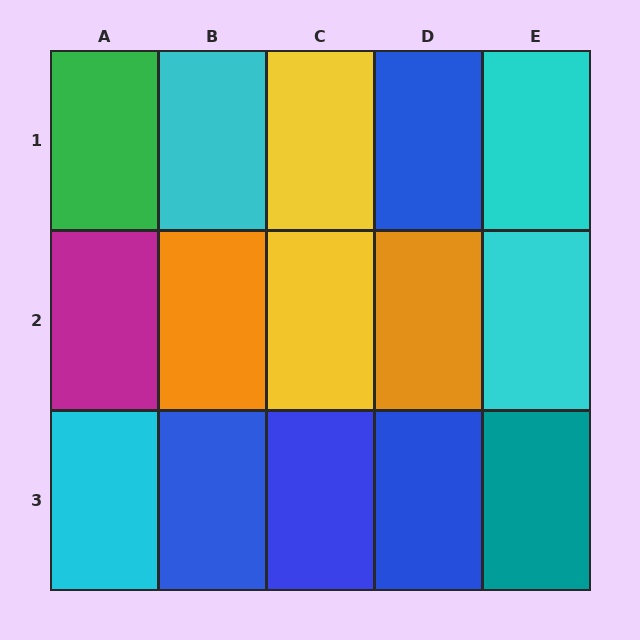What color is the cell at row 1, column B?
Cyan.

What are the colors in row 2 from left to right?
Magenta, orange, yellow, orange, cyan.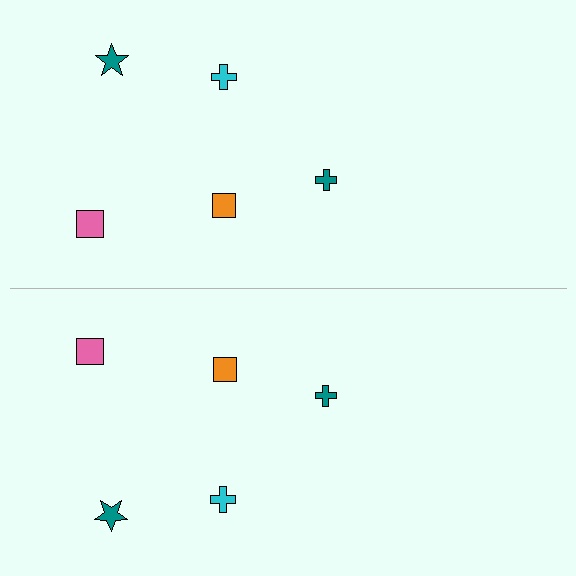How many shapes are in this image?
There are 10 shapes in this image.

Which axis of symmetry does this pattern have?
The pattern has a horizontal axis of symmetry running through the center of the image.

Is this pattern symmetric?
Yes, this pattern has bilateral (reflection) symmetry.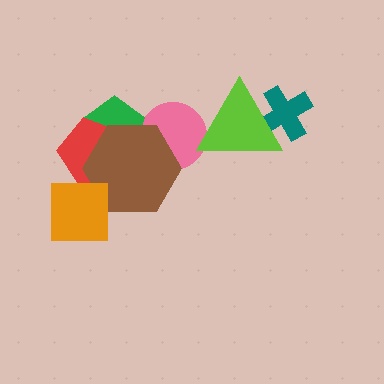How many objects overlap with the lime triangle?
2 objects overlap with the lime triangle.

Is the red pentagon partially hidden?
Yes, it is partially covered by another shape.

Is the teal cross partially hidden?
Yes, it is partially covered by another shape.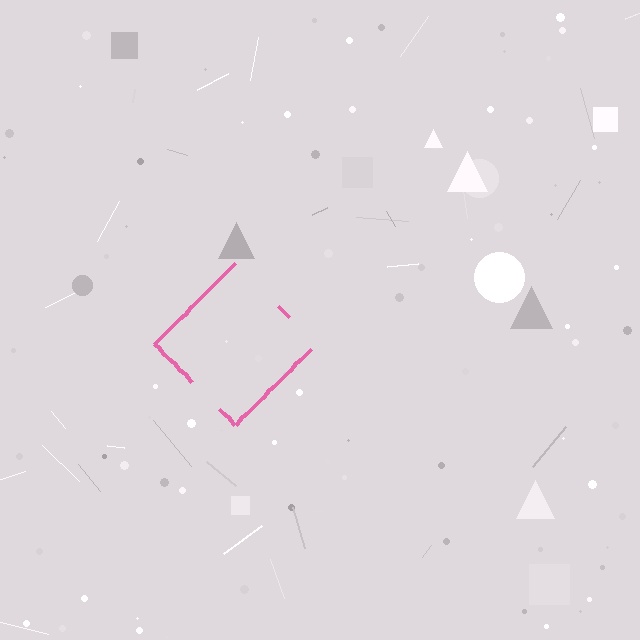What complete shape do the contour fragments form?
The contour fragments form a diamond.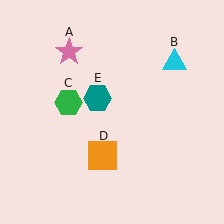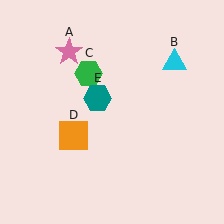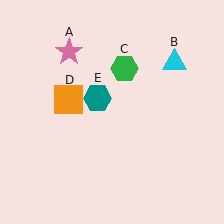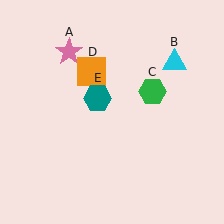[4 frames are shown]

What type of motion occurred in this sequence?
The green hexagon (object C), orange square (object D) rotated clockwise around the center of the scene.